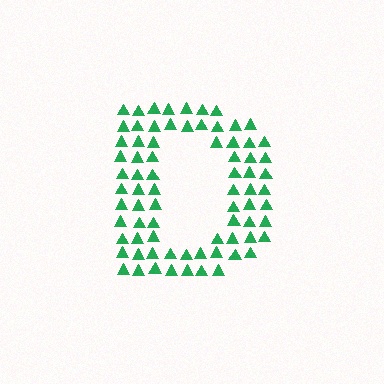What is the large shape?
The large shape is the letter D.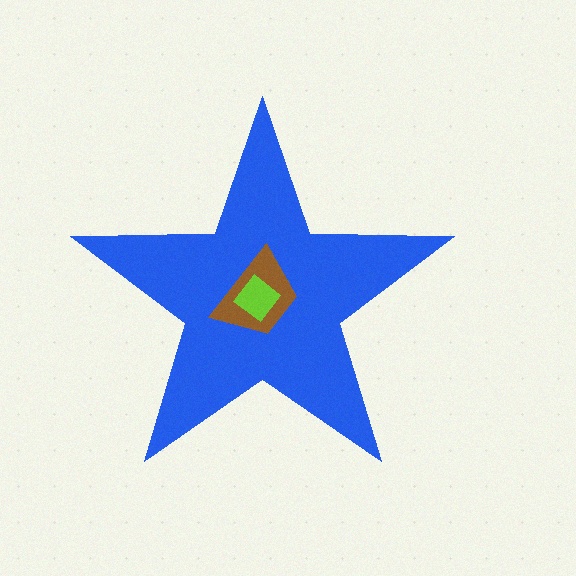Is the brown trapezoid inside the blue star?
Yes.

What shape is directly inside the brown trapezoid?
The lime diamond.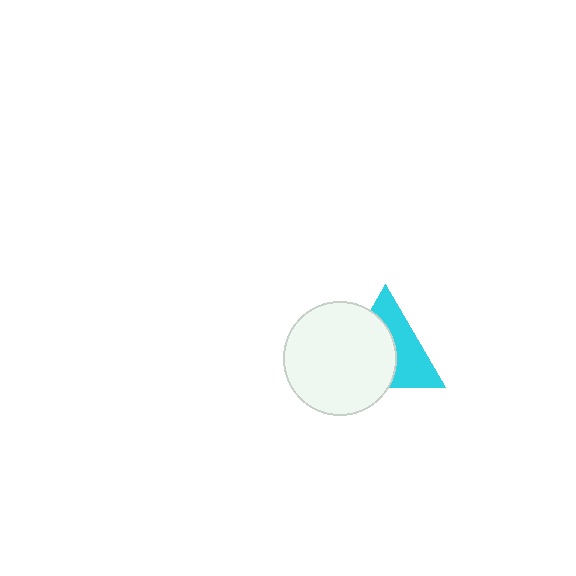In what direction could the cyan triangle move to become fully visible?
The cyan triangle could move right. That would shift it out from behind the white circle entirely.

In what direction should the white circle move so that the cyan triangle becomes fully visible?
The white circle should move left. That is the shortest direction to clear the overlap and leave the cyan triangle fully visible.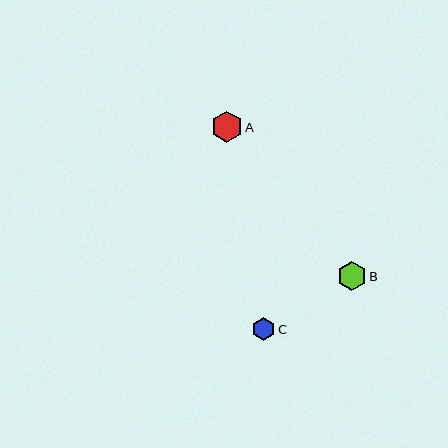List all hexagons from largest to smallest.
From largest to smallest: A, B, C.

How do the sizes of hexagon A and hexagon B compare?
Hexagon A and hexagon B are approximately the same size.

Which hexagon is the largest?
Hexagon A is the largest with a size of approximately 31 pixels.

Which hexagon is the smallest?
Hexagon C is the smallest with a size of approximately 23 pixels.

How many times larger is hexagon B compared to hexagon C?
Hexagon B is approximately 1.3 times the size of hexagon C.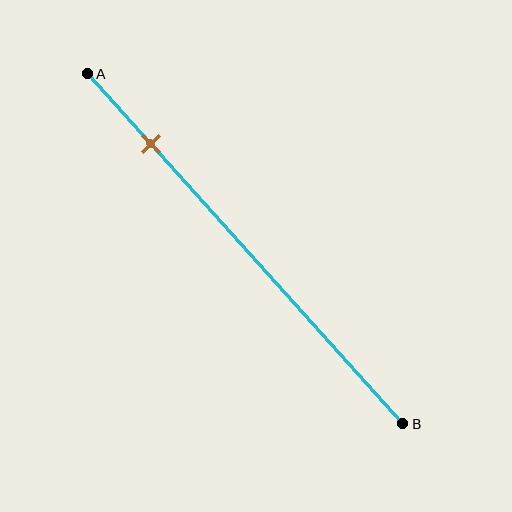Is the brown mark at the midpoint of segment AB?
No, the mark is at about 20% from A, not at the 50% midpoint.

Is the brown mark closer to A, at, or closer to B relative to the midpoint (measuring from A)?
The brown mark is closer to point A than the midpoint of segment AB.